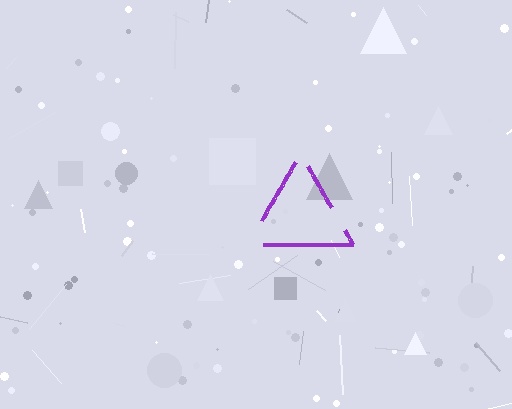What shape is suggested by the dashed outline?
The dashed outline suggests a triangle.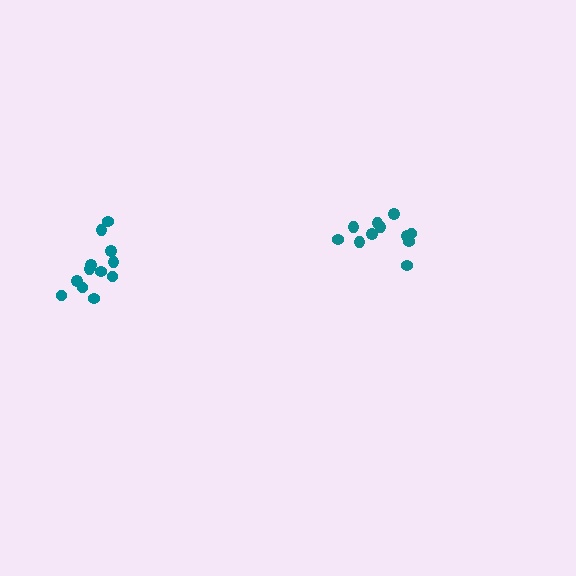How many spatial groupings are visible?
There are 2 spatial groupings.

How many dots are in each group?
Group 1: 12 dots, Group 2: 11 dots (23 total).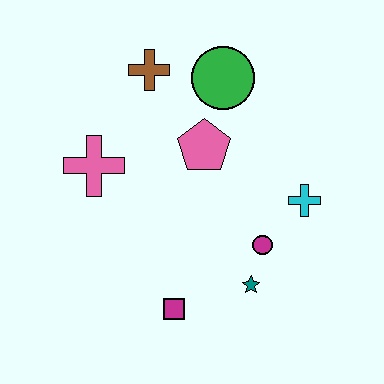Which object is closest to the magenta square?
The teal star is closest to the magenta square.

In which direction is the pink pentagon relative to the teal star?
The pink pentagon is above the teal star.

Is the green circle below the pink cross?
No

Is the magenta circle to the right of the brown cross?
Yes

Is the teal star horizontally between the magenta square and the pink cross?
No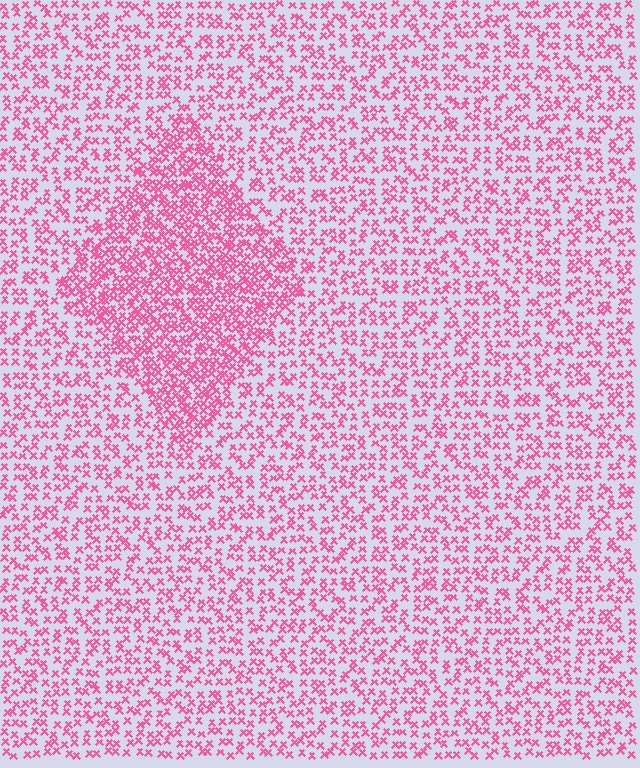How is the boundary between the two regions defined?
The boundary is defined by a change in element density (approximately 1.9x ratio). All elements are the same color, size, and shape.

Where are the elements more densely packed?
The elements are more densely packed inside the diamond boundary.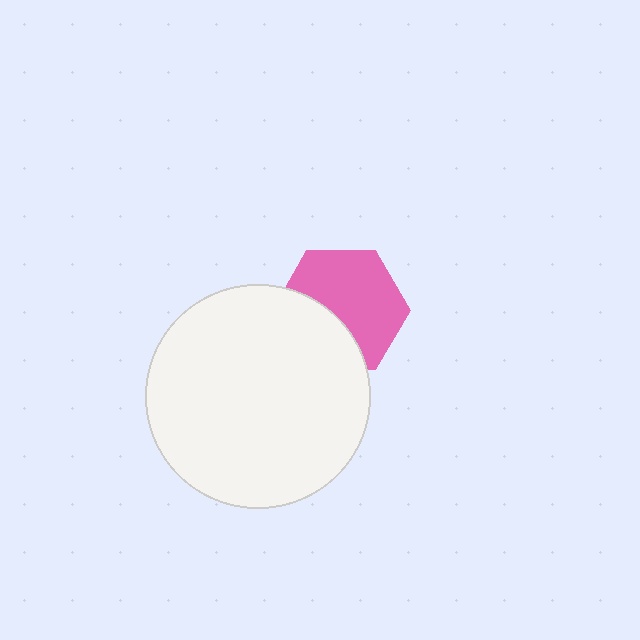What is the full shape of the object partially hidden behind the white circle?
The partially hidden object is a pink hexagon.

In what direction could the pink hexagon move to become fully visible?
The pink hexagon could move toward the upper-right. That would shift it out from behind the white circle entirely.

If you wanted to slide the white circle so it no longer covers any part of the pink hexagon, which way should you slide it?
Slide it toward the lower-left — that is the most direct way to separate the two shapes.